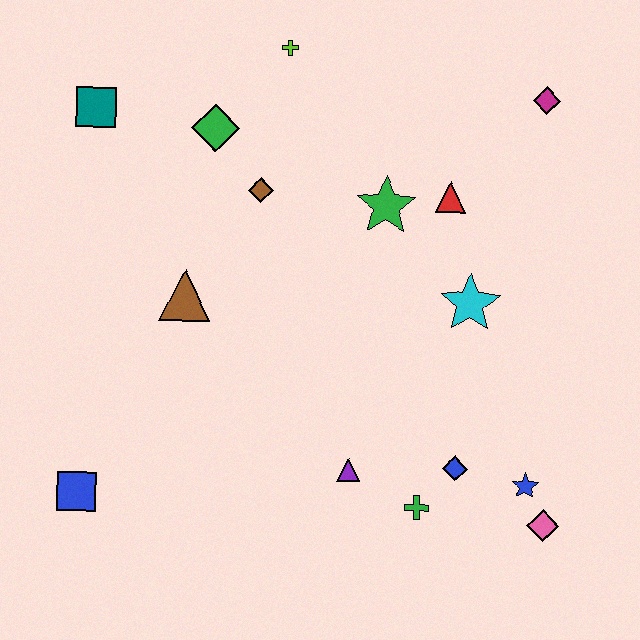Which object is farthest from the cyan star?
The blue square is farthest from the cyan star.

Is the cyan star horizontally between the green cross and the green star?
No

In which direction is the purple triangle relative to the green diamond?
The purple triangle is below the green diamond.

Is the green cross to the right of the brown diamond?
Yes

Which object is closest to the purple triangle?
The green cross is closest to the purple triangle.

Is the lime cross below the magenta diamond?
No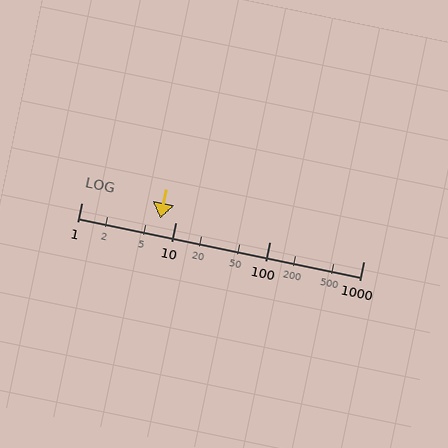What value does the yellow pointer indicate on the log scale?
The pointer indicates approximately 6.9.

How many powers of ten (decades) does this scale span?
The scale spans 3 decades, from 1 to 1000.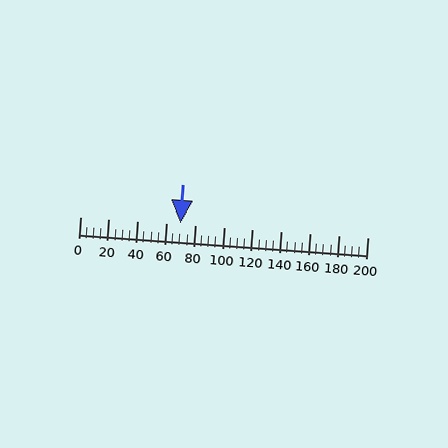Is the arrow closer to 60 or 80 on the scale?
The arrow is closer to 80.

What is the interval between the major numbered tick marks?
The major tick marks are spaced 20 units apart.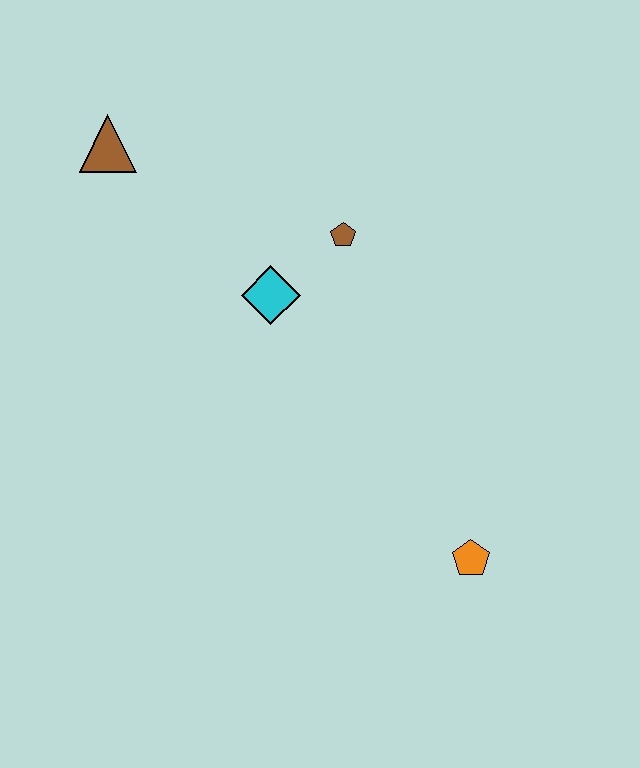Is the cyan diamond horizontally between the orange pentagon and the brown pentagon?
No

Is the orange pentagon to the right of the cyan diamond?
Yes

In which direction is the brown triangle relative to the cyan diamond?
The brown triangle is to the left of the cyan diamond.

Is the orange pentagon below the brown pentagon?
Yes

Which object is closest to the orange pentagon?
The cyan diamond is closest to the orange pentagon.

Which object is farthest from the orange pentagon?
The brown triangle is farthest from the orange pentagon.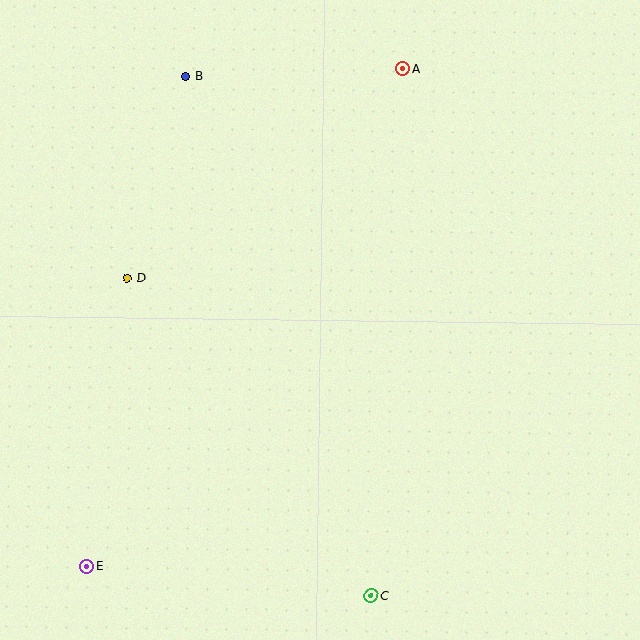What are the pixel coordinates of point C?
Point C is at (371, 596).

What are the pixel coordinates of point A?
Point A is at (403, 69).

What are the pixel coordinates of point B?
Point B is at (186, 77).